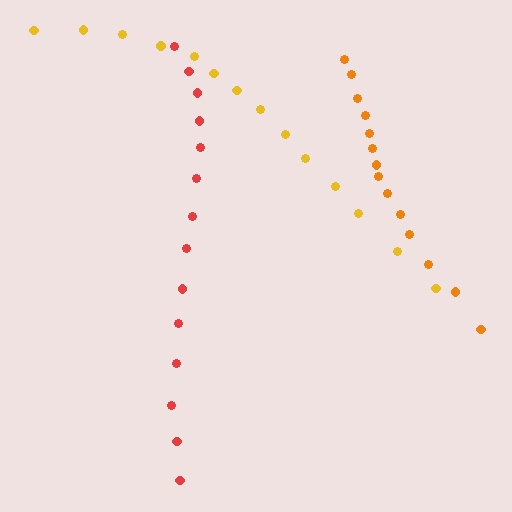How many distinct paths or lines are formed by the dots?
There are 3 distinct paths.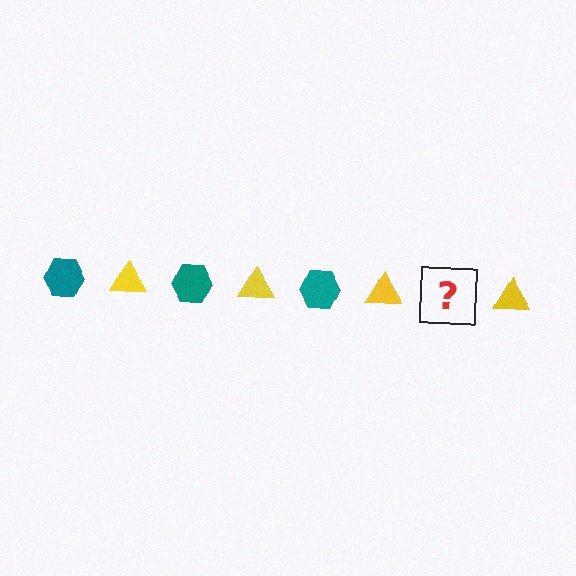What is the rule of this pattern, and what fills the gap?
The rule is that the pattern alternates between teal hexagon and yellow triangle. The gap should be filled with a teal hexagon.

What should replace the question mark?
The question mark should be replaced with a teal hexagon.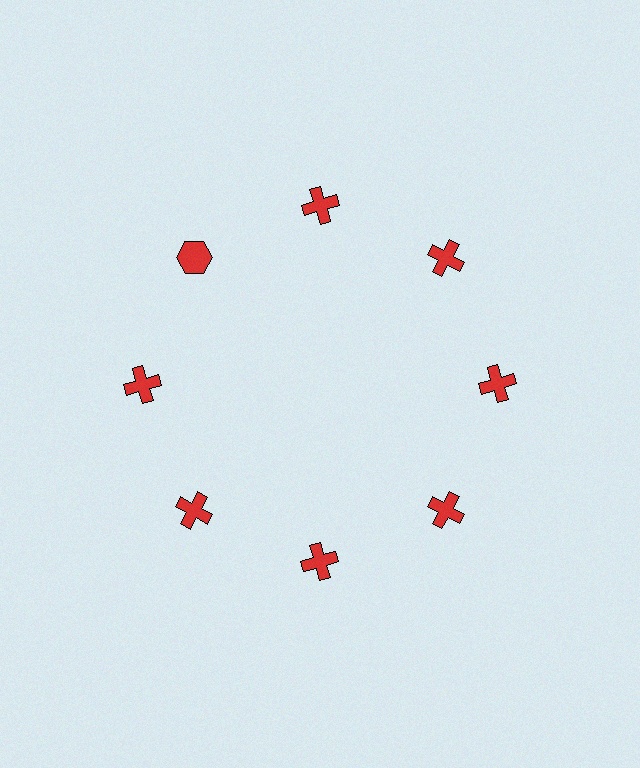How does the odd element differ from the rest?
It has a different shape: hexagon instead of cross.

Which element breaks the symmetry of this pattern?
The red hexagon at roughly the 10 o'clock position breaks the symmetry. All other shapes are red crosses.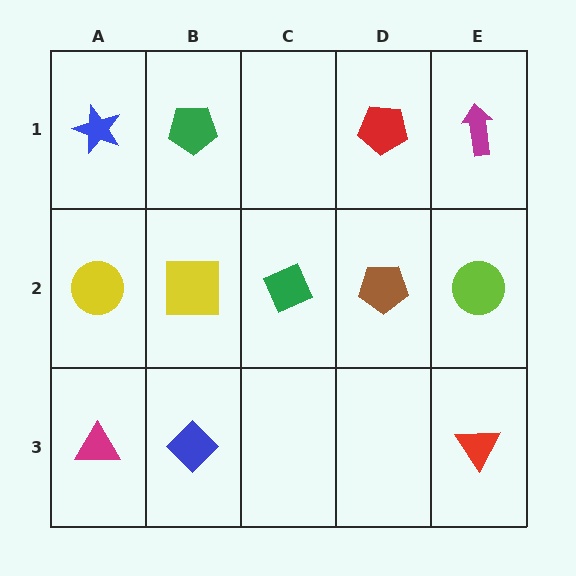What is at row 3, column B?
A blue diamond.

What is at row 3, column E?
A red triangle.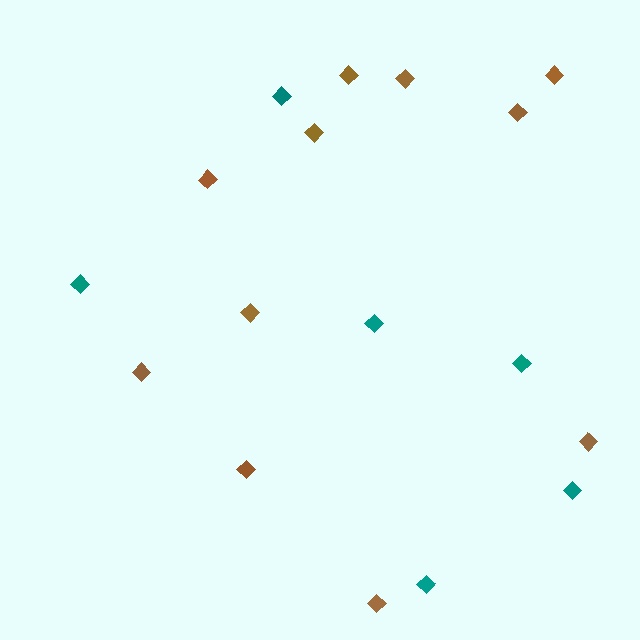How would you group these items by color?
There are 2 groups: one group of teal diamonds (6) and one group of brown diamonds (11).